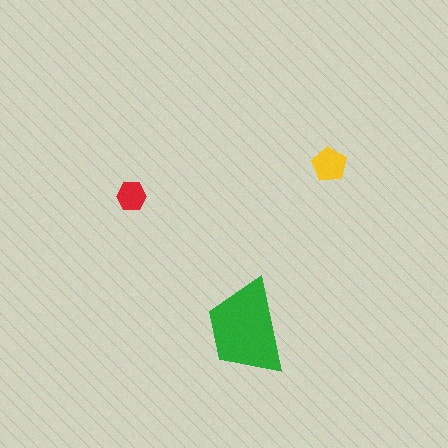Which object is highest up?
The yellow pentagon is topmost.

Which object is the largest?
The green trapezoid.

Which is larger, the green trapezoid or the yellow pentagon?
The green trapezoid.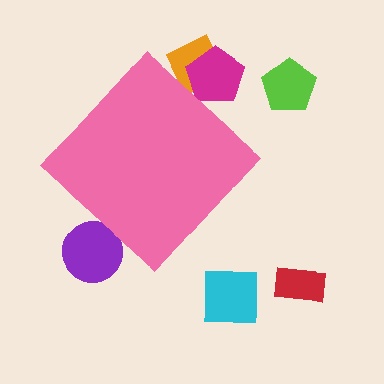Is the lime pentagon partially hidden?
No, the lime pentagon is fully visible.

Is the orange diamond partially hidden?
Yes, the orange diamond is partially hidden behind the pink diamond.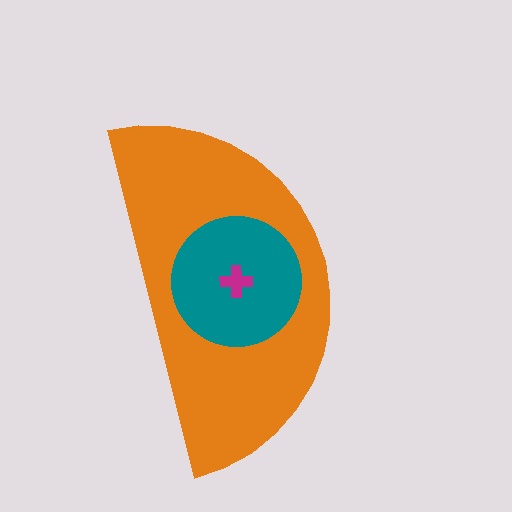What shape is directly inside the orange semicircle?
The teal circle.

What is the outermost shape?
The orange semicircle.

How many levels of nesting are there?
3.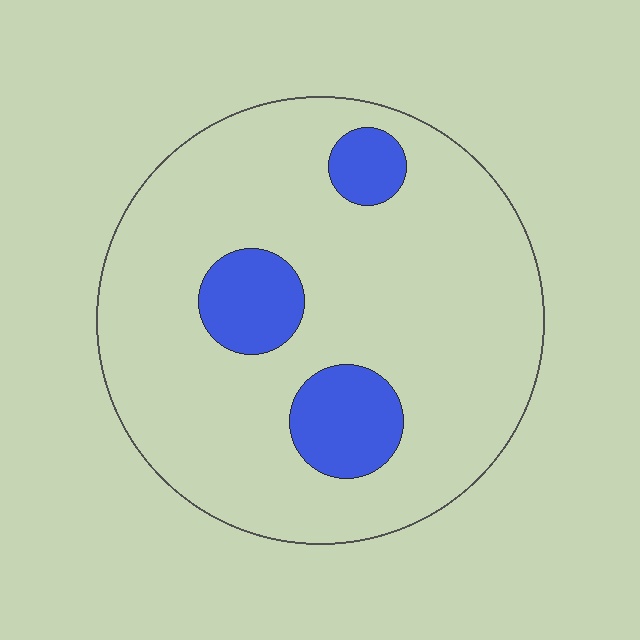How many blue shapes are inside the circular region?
3.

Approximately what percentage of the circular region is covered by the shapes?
Approximately 15%.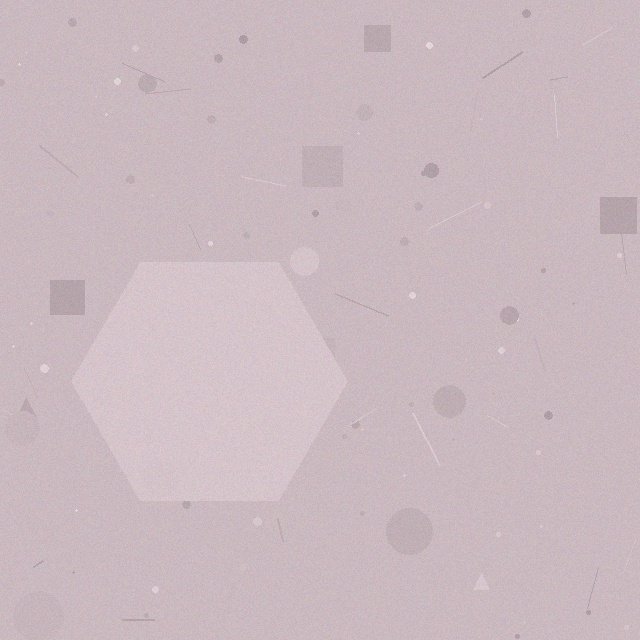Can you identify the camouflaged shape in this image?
The camouflaged shape is a hexagon.